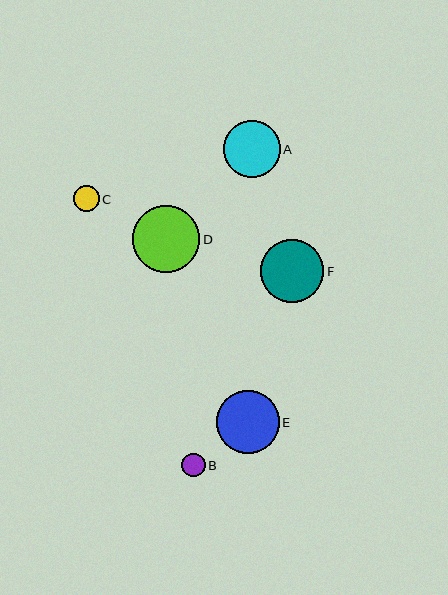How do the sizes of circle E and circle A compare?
Circle E and circle A are approximately the same size.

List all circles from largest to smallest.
From largest to smallest: D, F, E, A, C, B.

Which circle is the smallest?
Circle B is the smallest with a size of approximately 24 pixels.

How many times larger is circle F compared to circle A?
Circle F is approximately 1.1 times the size of circle A.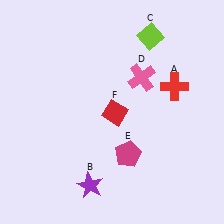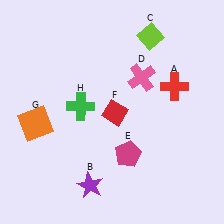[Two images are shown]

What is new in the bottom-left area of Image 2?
An orange square (G) was added in the bottom-left area of Image 2.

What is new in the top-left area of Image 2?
A green cross (H) was added in the top-left area of Image 2.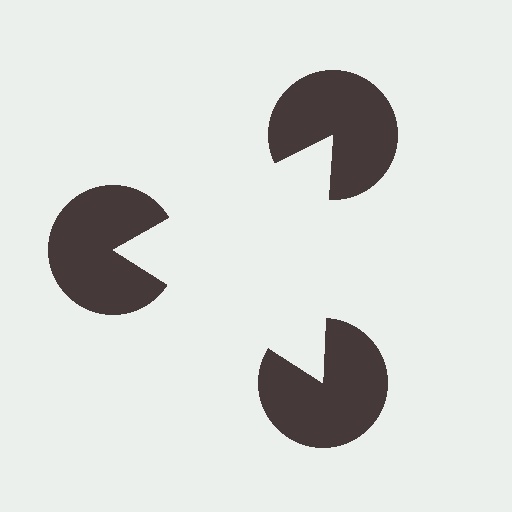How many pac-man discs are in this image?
There are 3 — one at each vertex of the illusory triangle.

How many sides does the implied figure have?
3 sides.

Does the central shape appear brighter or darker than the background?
It typically appears slightly brighter than the background, even though no actual brightness change is drawn.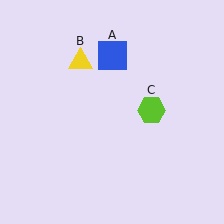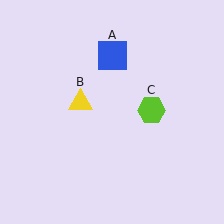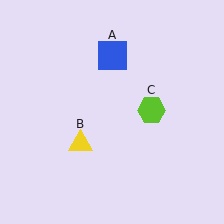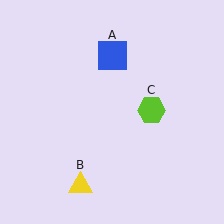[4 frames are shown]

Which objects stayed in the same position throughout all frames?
Blue square (object A) and lime hexagon (object C) remained stationary.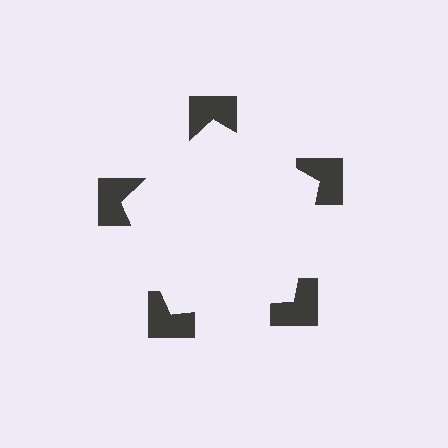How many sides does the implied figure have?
5 sides.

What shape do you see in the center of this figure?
An illusory pentagon — its edges are inferred from the aligned wedge cuts in the notched squares, not physically drawn.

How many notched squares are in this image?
There are 5 — one at each vertex of the illusory pentagon.